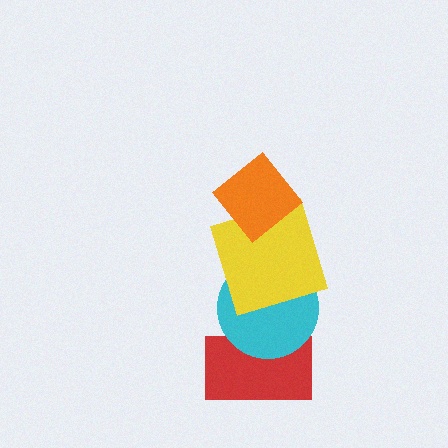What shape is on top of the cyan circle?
The yellow square is on top of the cyan circle.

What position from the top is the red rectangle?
The red rectangle is 4th from the top.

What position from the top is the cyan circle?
The cyan circle is 3rd from the top.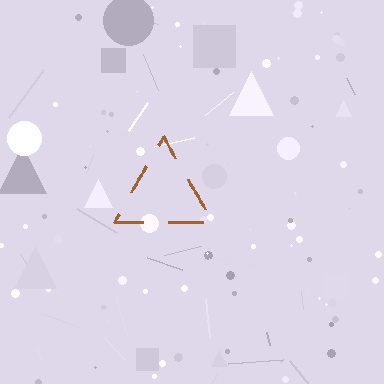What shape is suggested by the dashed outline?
The dashed outline suggests a triangle.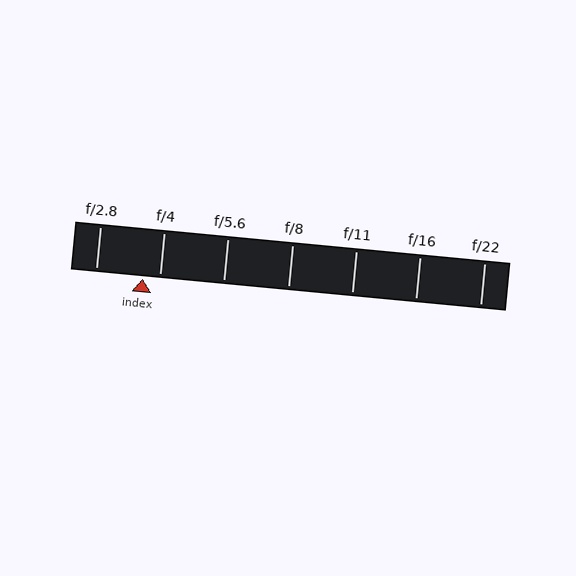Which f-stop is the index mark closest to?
The index mark is closest to f/4.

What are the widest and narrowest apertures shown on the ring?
The widest aperture shown is f/2.8 and the narrowest is f/22.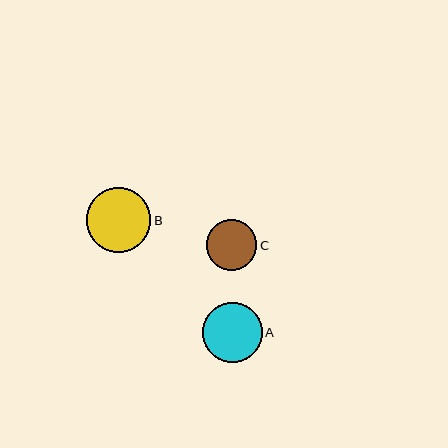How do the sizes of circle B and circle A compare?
Circle B and circle A are approximately the same size.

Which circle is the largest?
Circle B is the largest with a size of approximately 64 pixels.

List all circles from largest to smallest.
From largest to smallest: B, A, C.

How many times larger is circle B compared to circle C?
Circle B is approximately 1.3 times the size of circle C.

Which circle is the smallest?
Circle C is the smallest with a size of approximately 50 pixels.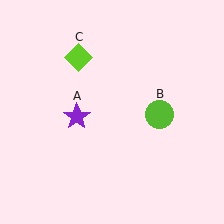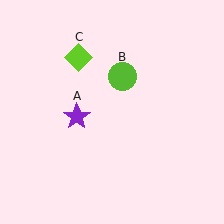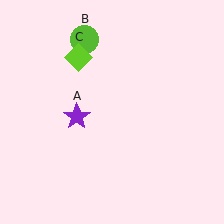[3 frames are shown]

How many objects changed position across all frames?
1 object changed position: lime circle (object B).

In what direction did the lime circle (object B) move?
The lime circle (object B) moved up and to the left.